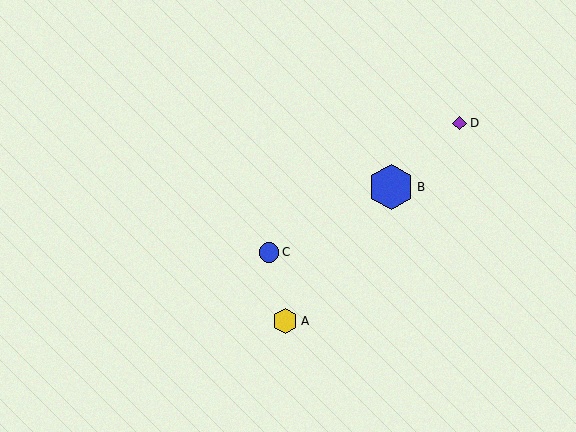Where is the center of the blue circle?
The center of the blue circle is at (269, 252).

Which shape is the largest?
The blue hexagon (labeled B) is the largest.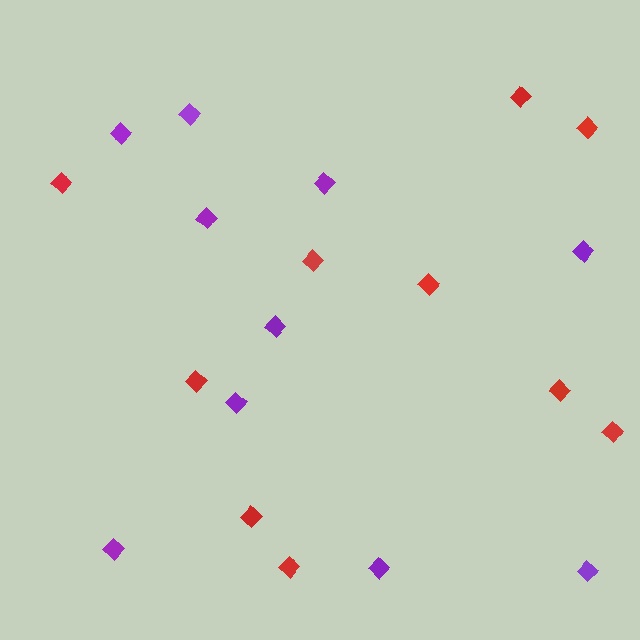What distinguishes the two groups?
There are 2 groups: one group of purple diamonds (10) and one group of red diamonds (10).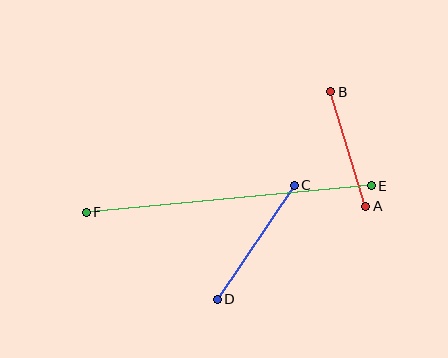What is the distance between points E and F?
The distance is approximately 287 pixels.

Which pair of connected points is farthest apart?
Points E and F are farthest apart.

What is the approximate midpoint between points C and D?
The midpoint is at approximately (256, 242) pixels.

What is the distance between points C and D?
The distance is approximately 138 pixels.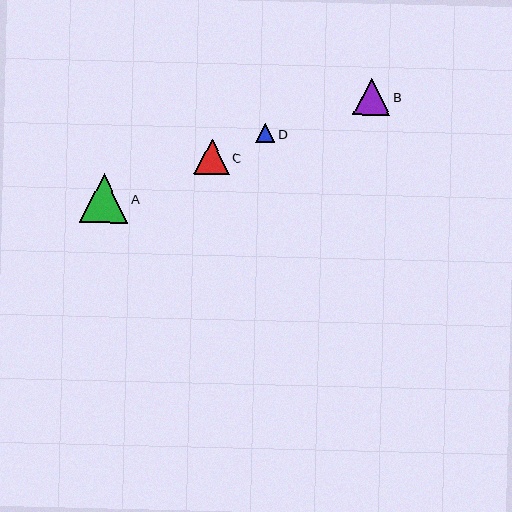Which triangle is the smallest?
Triangle D is the smallest with a size of approximately 19 pixels.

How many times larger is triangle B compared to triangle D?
Triangle B is approximately 2.0 times the size of triangle D.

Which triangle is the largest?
Triangle A is the largest with a size of approximately 49 pixels.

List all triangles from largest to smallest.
From largest to smallest: A, B, C, D.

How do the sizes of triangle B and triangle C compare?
Triangle B and triangle C are approximately the same size.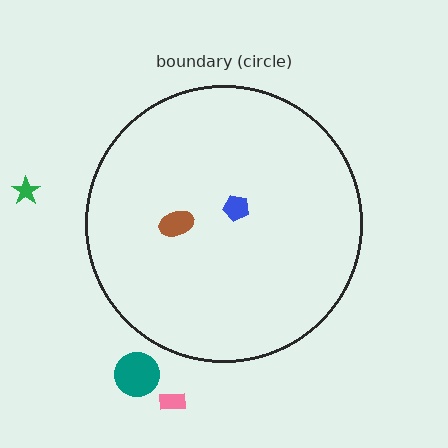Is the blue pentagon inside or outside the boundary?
Inside.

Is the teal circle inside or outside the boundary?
Outside.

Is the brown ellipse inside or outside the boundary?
Inside.